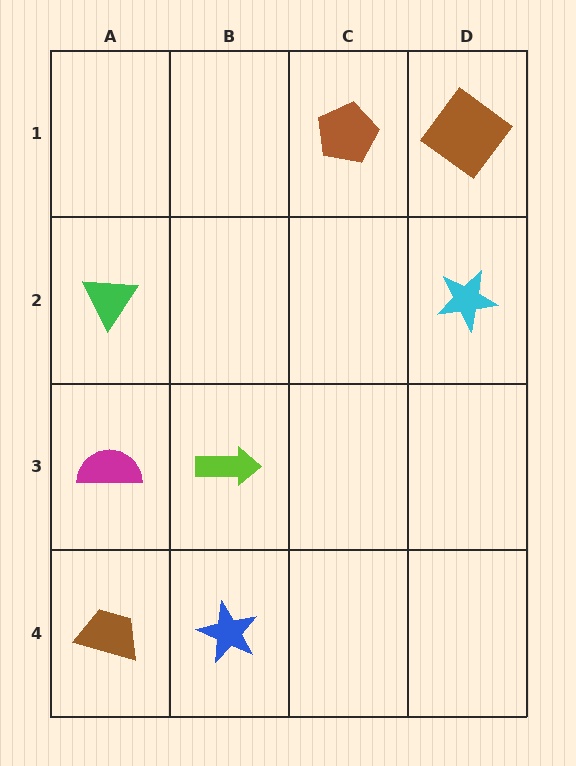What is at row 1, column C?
A brown pentagon.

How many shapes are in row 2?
2 shapes.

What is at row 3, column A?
A magenta semicircle.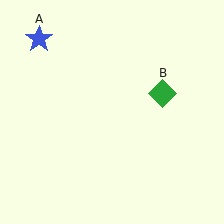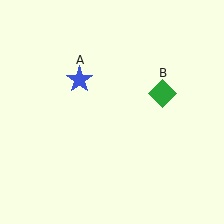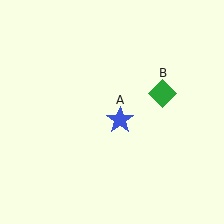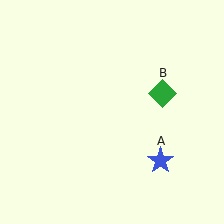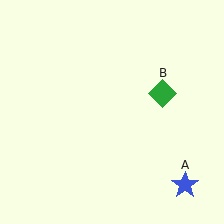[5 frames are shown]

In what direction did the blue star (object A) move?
The blue star (object A) moved down and to the right.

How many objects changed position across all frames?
1 object changed position: blue star (object A).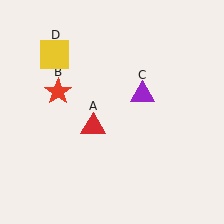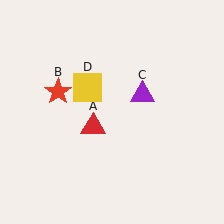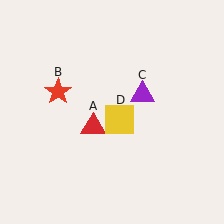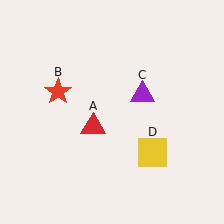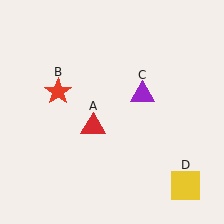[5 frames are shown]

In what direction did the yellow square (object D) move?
The yellow square (object D) moved down and to the right.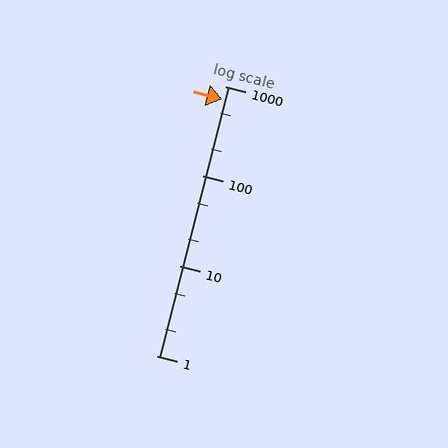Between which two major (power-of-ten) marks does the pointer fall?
The pointer is between 100 and 1000.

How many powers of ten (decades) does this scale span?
The scale spans 3 decades, from 1 to 1000.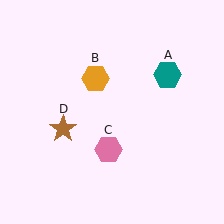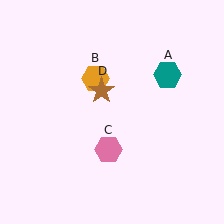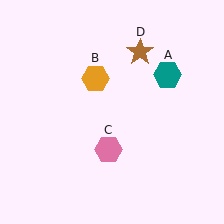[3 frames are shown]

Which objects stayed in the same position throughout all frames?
Teal hexagon (object A) and orange hexagon (object B) and pink hexagon (object C) remained stationary.